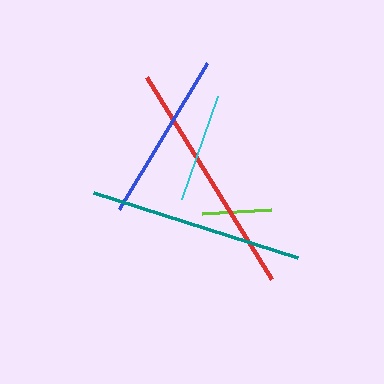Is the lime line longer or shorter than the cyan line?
The cyan line is longer than the lime line.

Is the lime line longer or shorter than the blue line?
The blue line is longer than the lime line.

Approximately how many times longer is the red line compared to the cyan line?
The red line is approximately 2.2 times the length of the cyan line.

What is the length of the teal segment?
The teal segment is approximately 215 pixels long.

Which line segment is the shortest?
The lime line is the shortest at approximately 68 pixels.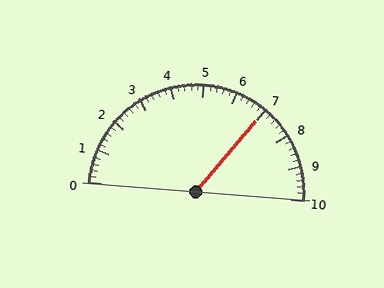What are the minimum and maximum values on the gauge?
The gauge ranges from 0 to 10.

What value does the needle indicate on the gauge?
The needle indicates approximately 7.0.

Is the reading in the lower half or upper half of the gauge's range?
The reading is in the upper half of the range (0 to 10).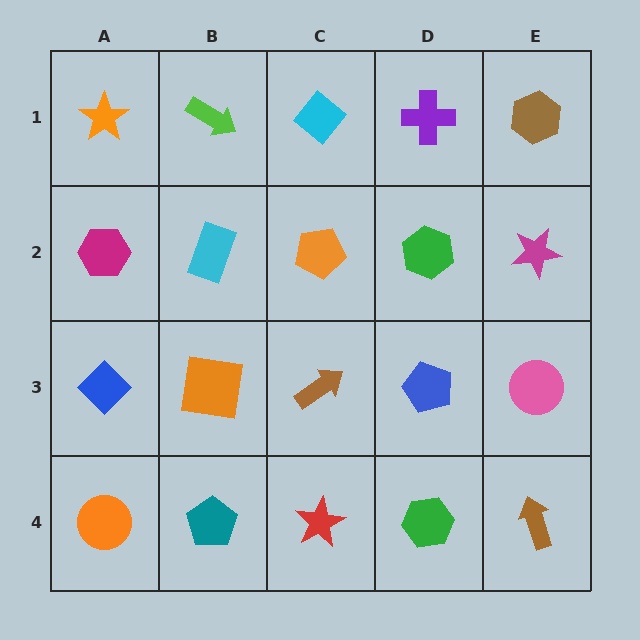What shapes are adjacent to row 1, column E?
A magenta star (row 2, column E), a purple cross (row 1, column D).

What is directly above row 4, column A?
A blue diamond.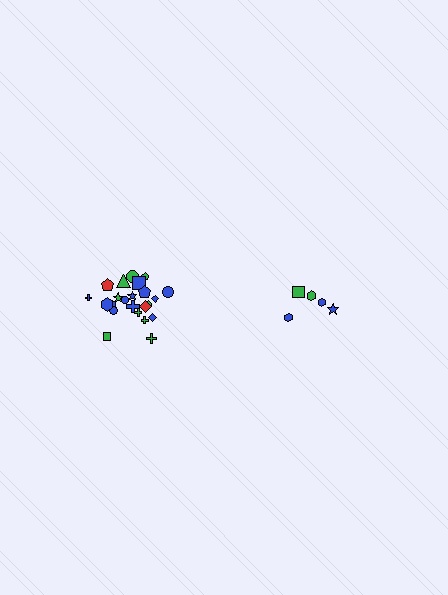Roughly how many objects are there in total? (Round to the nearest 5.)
Roughly 30 objects in total.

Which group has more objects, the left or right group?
The left group.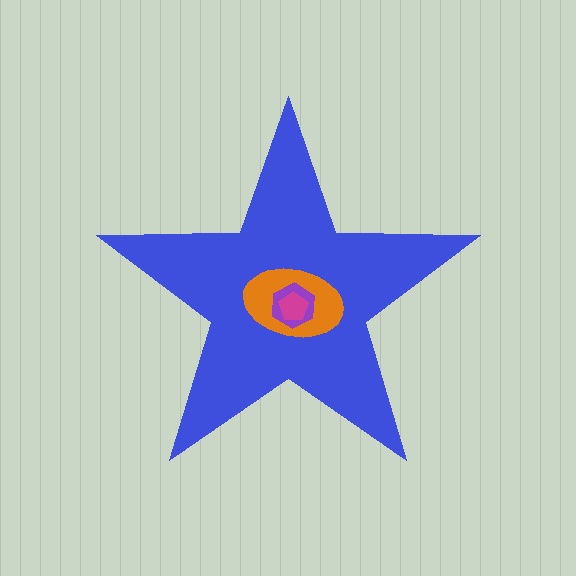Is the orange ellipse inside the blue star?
Yes.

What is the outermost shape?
The blue star.